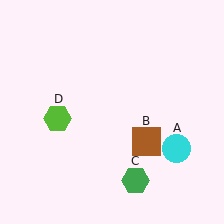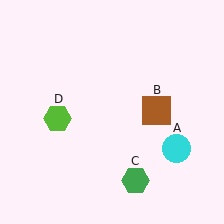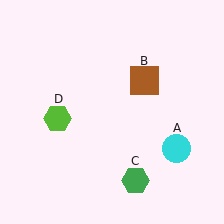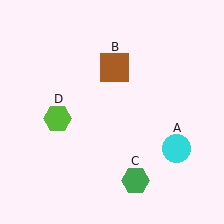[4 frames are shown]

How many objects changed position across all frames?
1 object changed position: brown square (object B).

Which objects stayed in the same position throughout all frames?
Cyan circle (object A) and green hexagon (object C) and lime hexagon (object D) remained stationary.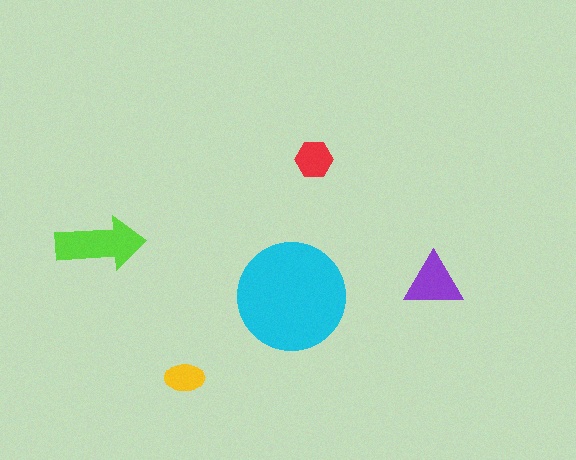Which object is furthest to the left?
The lime arrow is leftmost.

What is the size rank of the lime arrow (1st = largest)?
2nd.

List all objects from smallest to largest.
The yellow ellipse, the red hexagon, the purple triangle, the lime arrow, the cyan circle.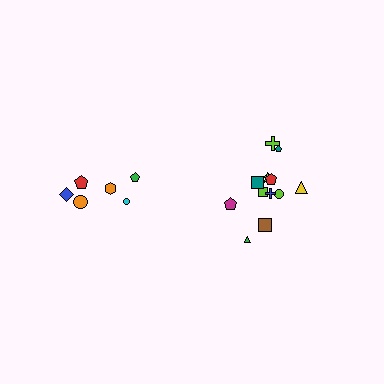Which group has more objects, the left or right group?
The right group.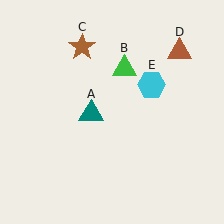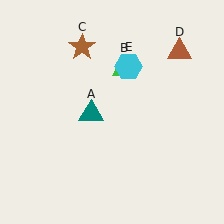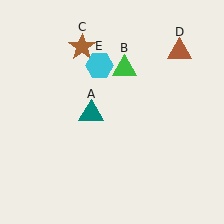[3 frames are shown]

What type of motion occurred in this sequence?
The cyan hexagon (object E) rotated counterclockwise around the center of the scene.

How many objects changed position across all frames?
1 object changed position: cyan hexagon (object E).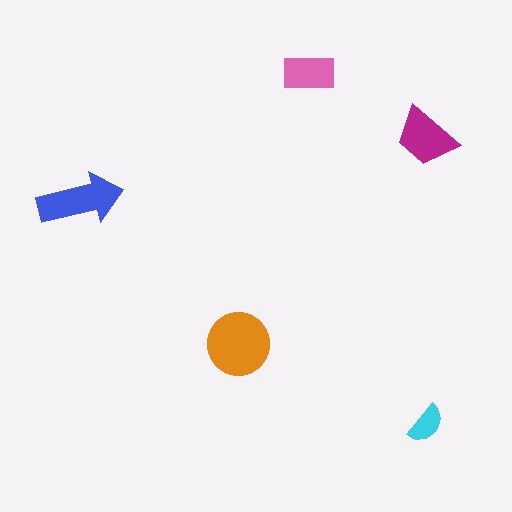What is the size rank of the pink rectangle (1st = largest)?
4th.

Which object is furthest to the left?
The blue arrow is leftmost.